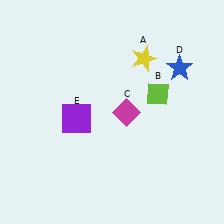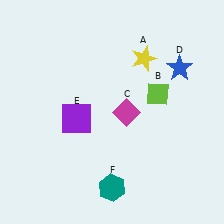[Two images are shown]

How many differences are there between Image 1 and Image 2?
There is 1 difference between the two images.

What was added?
A teal hexagon (F) was added in Image 2.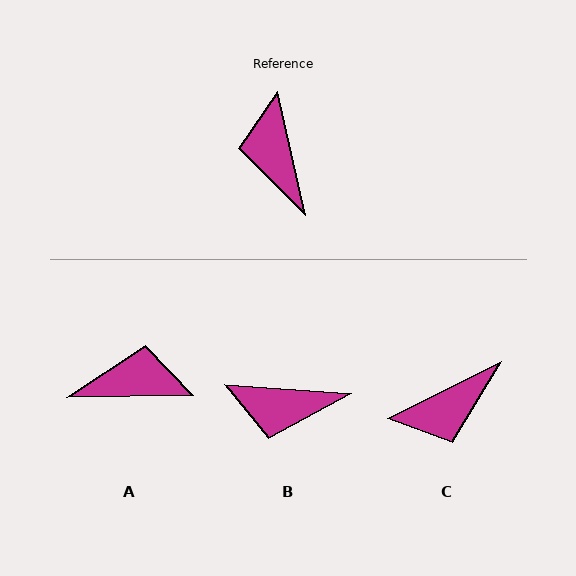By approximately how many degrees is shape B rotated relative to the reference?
Approximately 73 degrees counter-clockwise.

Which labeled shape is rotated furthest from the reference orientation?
C, about 104 degrees away.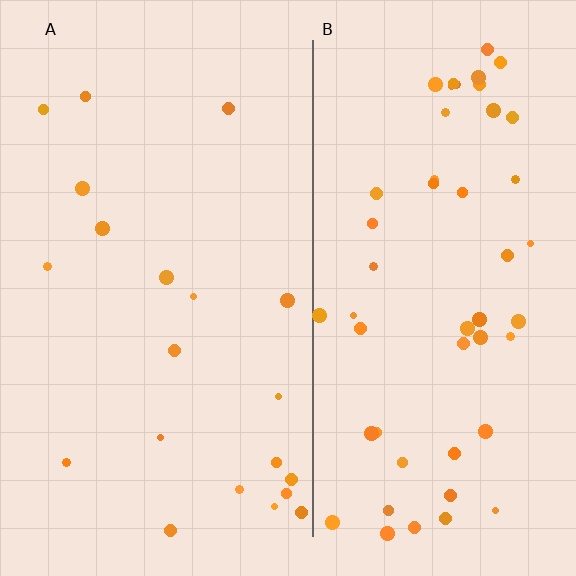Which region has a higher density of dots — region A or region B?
B (the right).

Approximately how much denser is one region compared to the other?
Approximately 2.5× — region B over region A.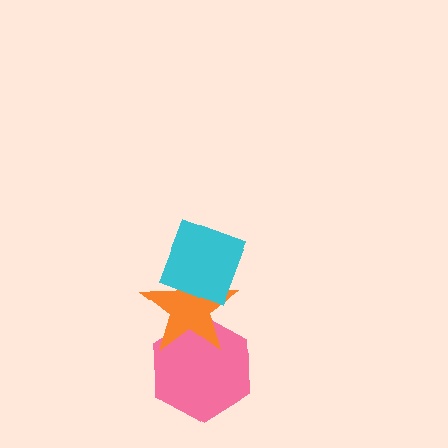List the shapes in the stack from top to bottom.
From top to bottom: the cyan diamond, the orange star, the pink hexagon.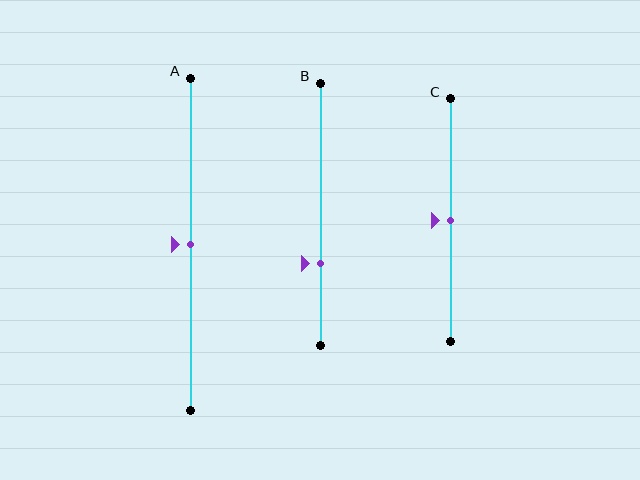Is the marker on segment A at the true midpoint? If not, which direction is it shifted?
Yes, the marker on segment A is at the true midpoint.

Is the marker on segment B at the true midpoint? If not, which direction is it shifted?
No, the marker on segment B is shifted downward by about 19% of the segment length.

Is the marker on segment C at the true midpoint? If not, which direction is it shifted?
Yes, the marker on segment C is at the true midpoint.